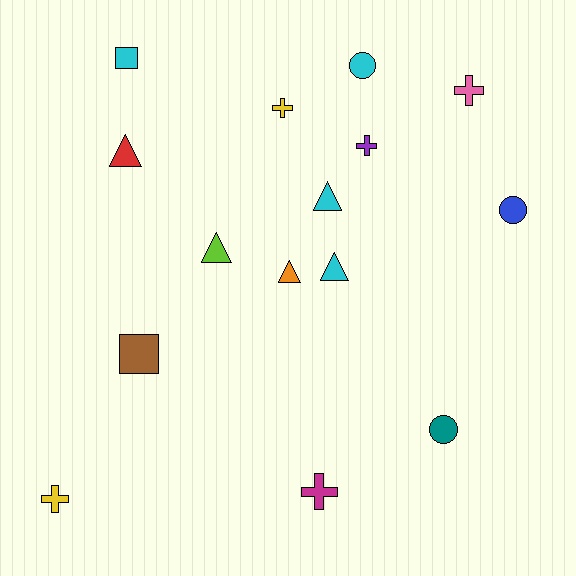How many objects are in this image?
There are 15 objects.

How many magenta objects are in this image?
There is 1 magenta object.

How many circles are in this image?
There are 3 circles.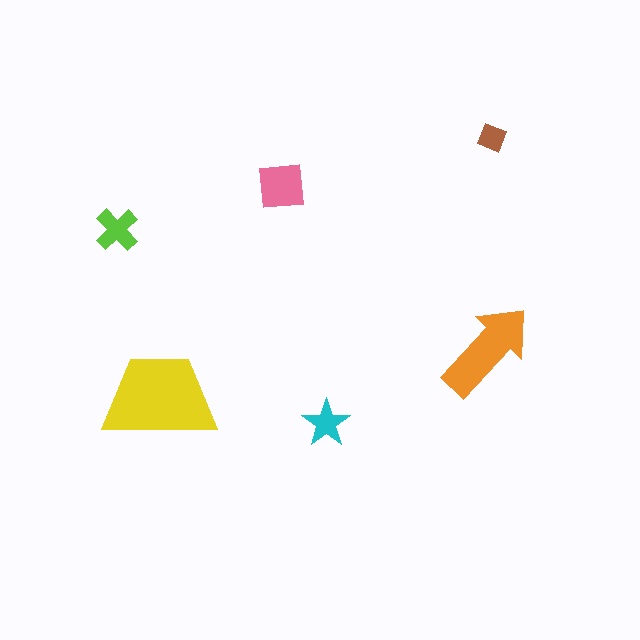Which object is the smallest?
The brown diamond.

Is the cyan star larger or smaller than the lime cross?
Smaller.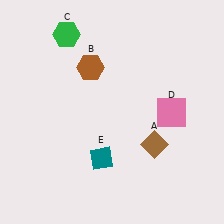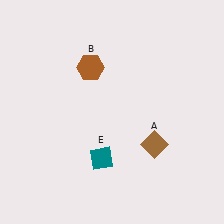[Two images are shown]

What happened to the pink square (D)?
The pink square (D) was removed in Image 2. It was in the bottom-right area of Image 1.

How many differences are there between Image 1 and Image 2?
There are 2 differences between the two images.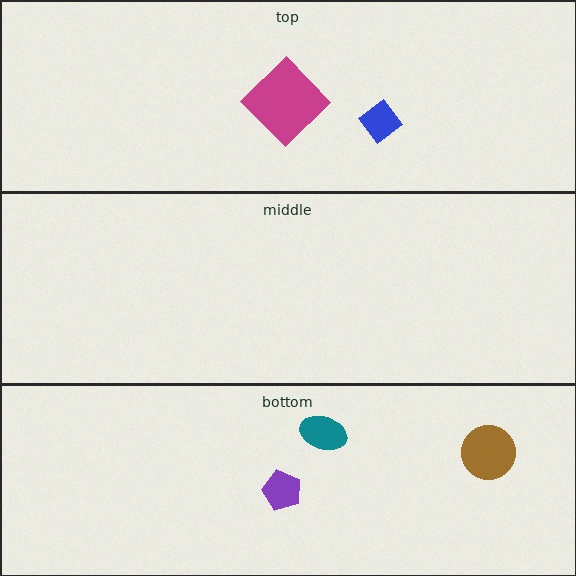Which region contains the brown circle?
The bottom region.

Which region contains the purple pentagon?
The bottom region.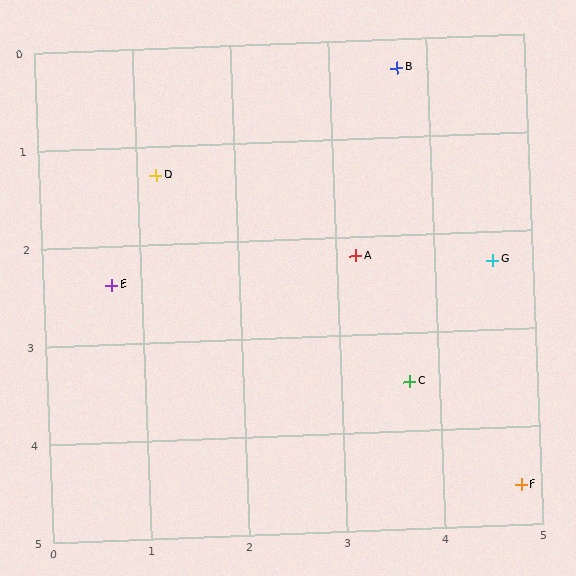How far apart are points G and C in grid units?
Points G and C are about 1.5 grid units apart.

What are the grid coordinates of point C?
Point C is at approximately (3.7, 3.5).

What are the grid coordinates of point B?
Point B is at approximately (3.7, 0.3).